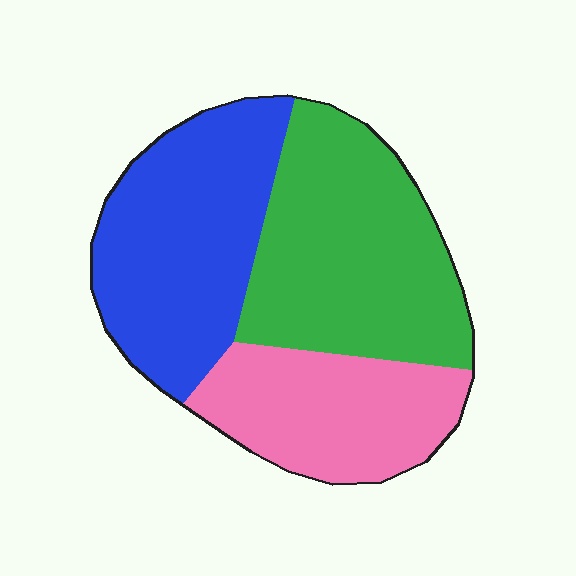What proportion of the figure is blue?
Blue covers roughly 35% of the figure.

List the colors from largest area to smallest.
From largest to smallest: green, blue, pink.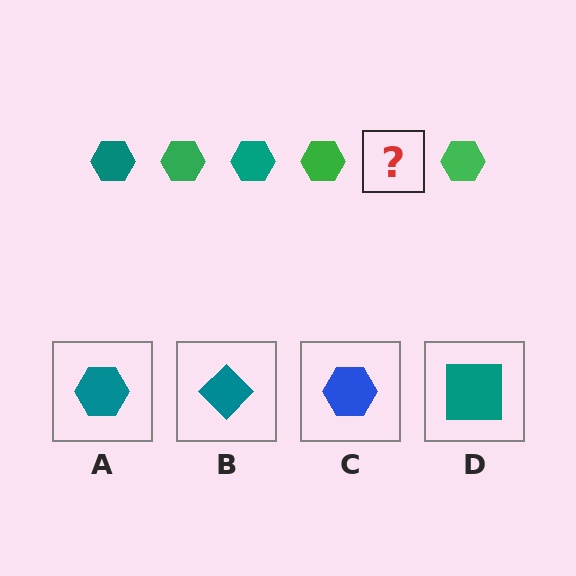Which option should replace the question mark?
Option A.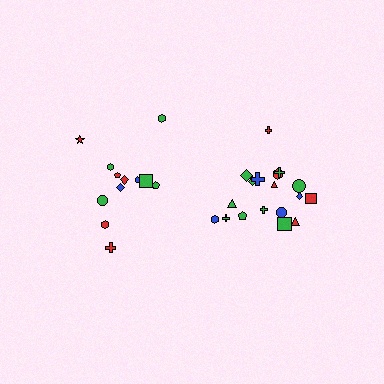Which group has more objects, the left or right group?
The right group.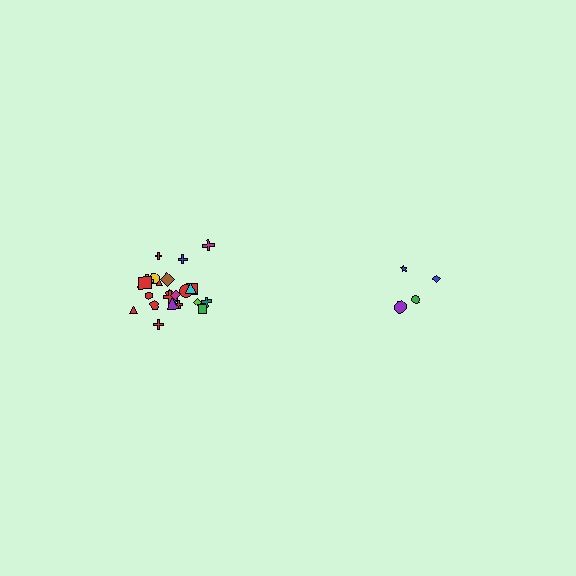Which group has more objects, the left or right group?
The left group.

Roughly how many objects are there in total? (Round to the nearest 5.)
Roughly 30 objects in total.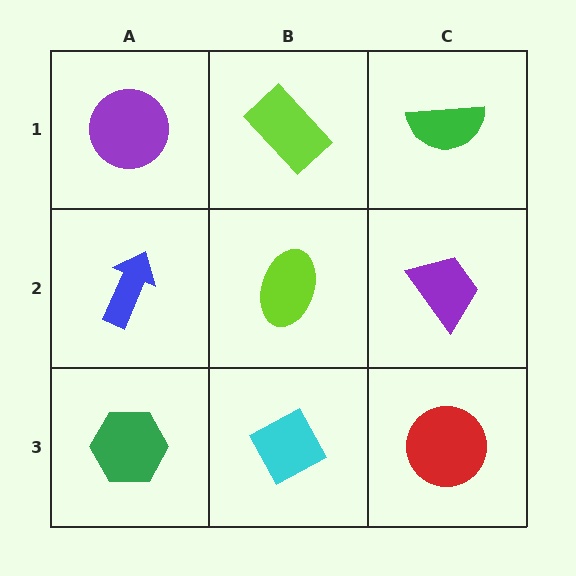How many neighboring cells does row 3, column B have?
3.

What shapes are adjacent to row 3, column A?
A blue arrow (row 2, column A), a cyan diamond (row 3, column B).